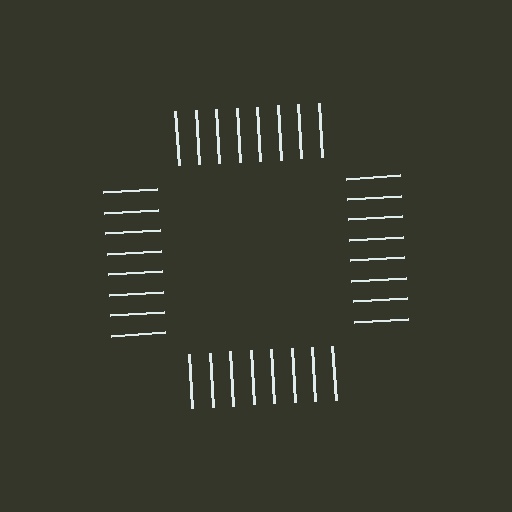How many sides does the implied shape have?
4 sides — the line-ends trace a square.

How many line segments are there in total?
32 — 8 along each of the 4 edges.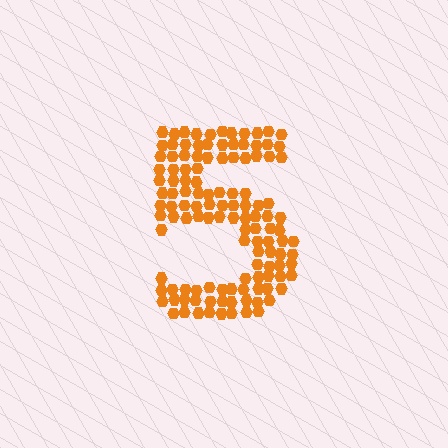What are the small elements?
The small elements are hexagons.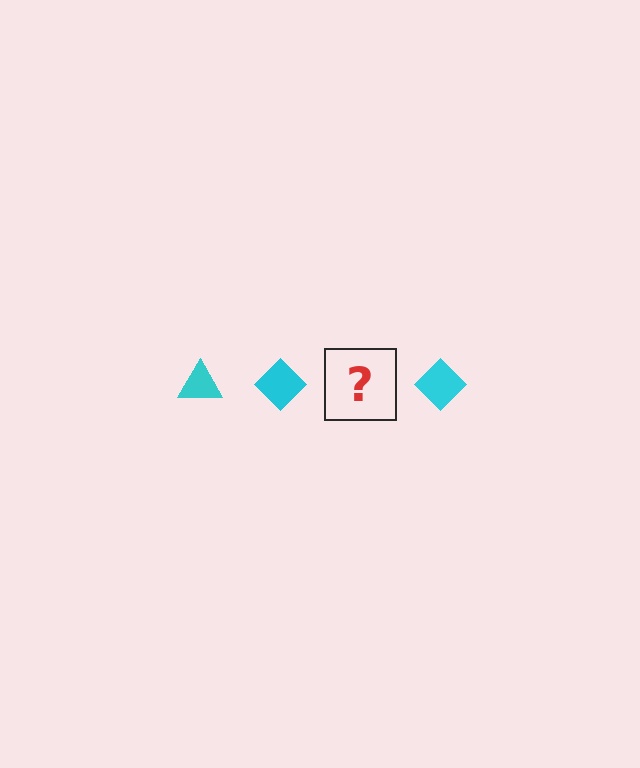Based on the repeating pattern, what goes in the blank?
The blank should be a cyan triangle.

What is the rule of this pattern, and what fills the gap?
The rule is that the pattern cycles through triangle, diamond shapes in cyan. The gap should be filled with a cyan triangle.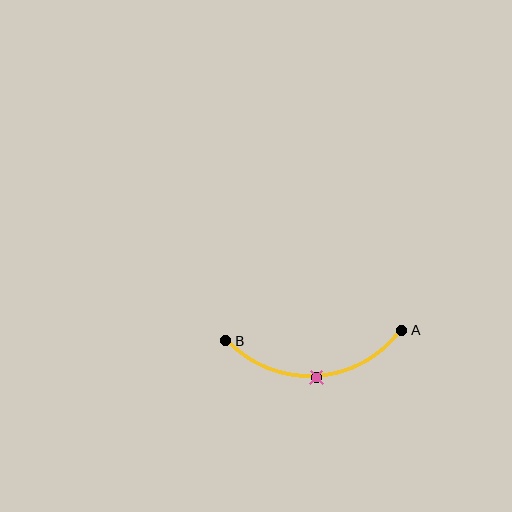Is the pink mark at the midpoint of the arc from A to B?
Yes. The pink mark lies on the arc at equal arc-length from both A and B — it is the arc midpoint.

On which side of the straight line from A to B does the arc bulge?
The arc bulges below the straight line connecting A and B.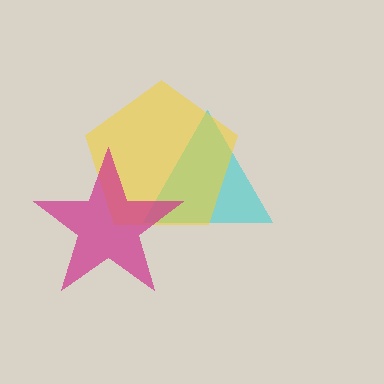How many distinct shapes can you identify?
There are 3 distinct shapes: a cyan triangle, a yellow pentagon, a magenta star.